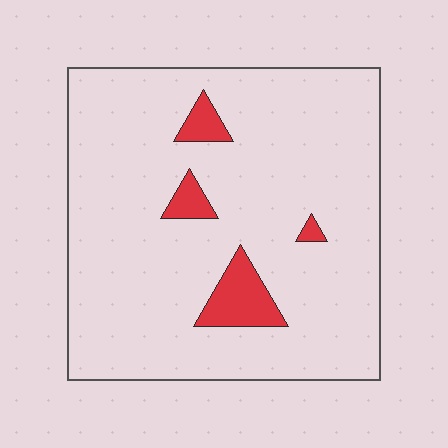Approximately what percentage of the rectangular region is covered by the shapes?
Approximately 10%.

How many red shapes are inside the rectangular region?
4.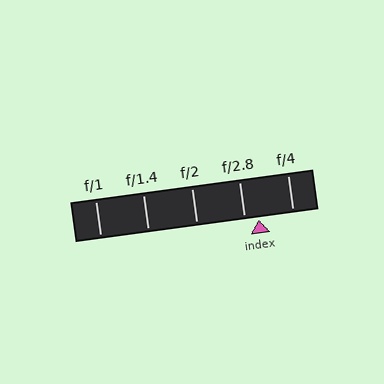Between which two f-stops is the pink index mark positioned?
The index mark is between f/2.8 and f/4.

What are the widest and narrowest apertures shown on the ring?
The widest aperture shown is f/1 and the narrowest is f/4.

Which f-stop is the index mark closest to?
The index mark is closest to f/2.8.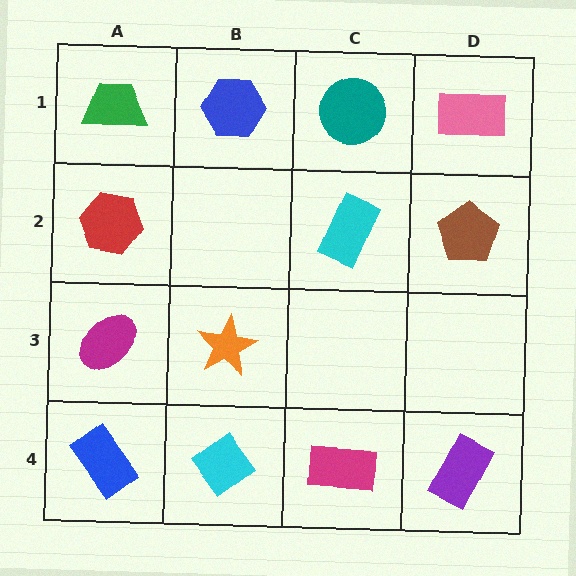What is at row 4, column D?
A purple rectangle.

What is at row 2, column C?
A cyan rectangle.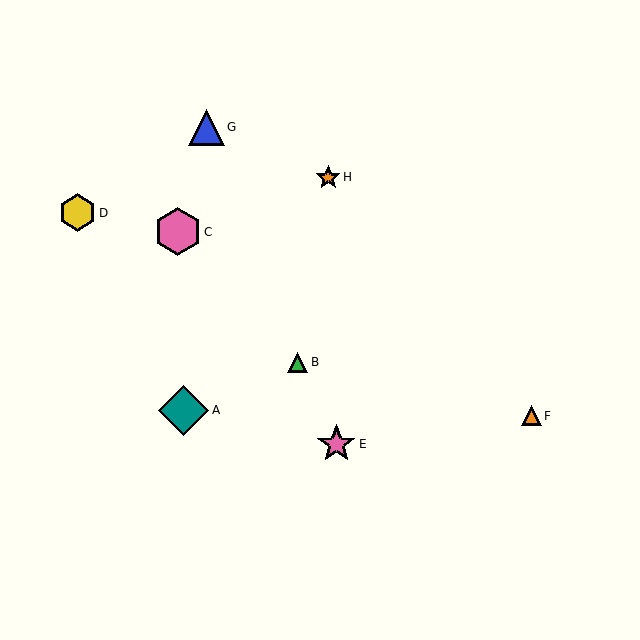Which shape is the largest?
The teal diamond (labeled A) is the largest.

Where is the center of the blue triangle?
The center of the blue triangle is at (206, 127).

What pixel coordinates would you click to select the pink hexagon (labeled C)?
Click at (178, 232) to select the pink hexagon C.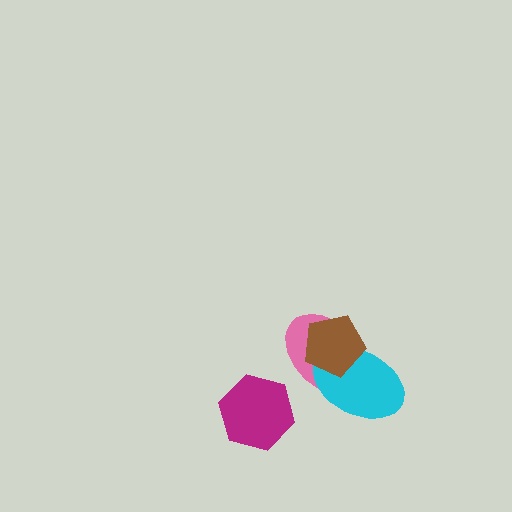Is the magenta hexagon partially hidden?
No, no other shape covers it.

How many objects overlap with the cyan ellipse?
2 objects overlap with the cyan ellipse.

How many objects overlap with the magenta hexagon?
0 objects overlap with the magenta hexagon.